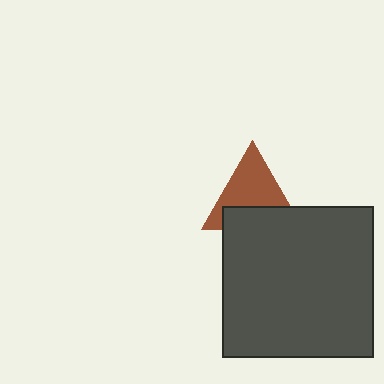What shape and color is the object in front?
The object in front is a dark gray square.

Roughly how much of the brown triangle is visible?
About half of it is visible (roughly 61%).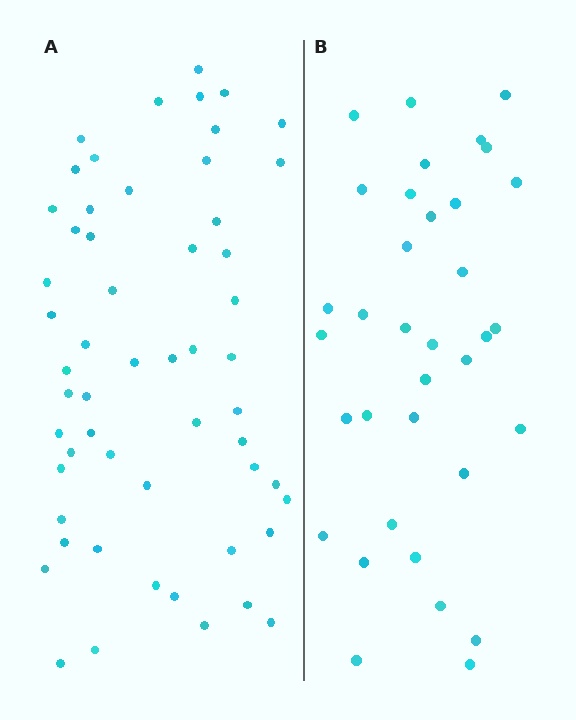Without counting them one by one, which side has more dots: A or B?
Region A (the left region) has more dots.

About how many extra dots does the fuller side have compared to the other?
Region A has approximately 20 more dots than region B.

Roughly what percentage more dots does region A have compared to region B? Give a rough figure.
About 60% more.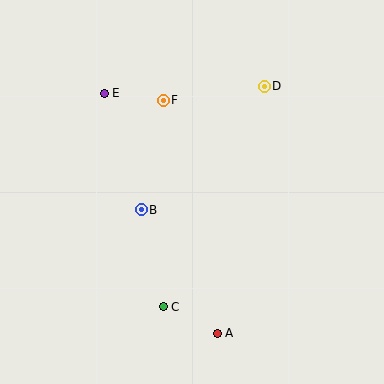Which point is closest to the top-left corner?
Point E is closest to the top-left corner.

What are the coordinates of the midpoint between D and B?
The midpoint between D and B is at (203, 148).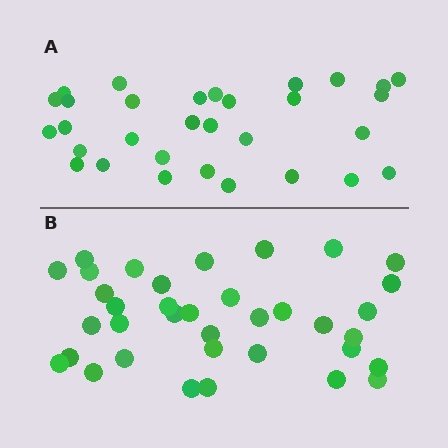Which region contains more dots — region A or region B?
Region B (the bottom region) has more dots.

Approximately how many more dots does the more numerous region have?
Region B has about 5 more dots than region A.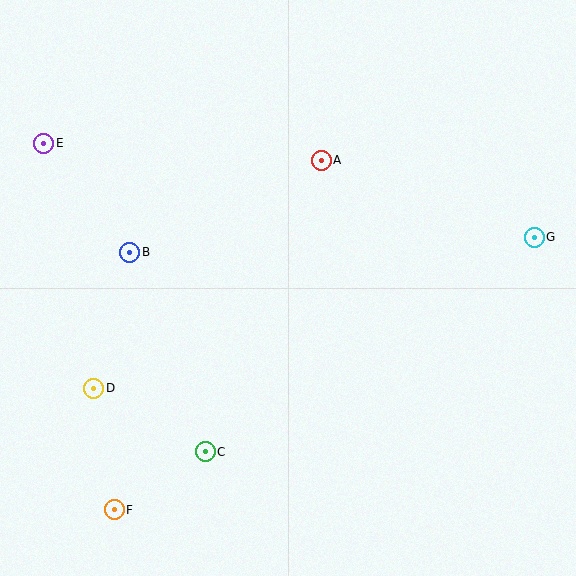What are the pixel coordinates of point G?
Point G is at (534, 237).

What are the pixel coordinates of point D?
Point D is at (94, 388).